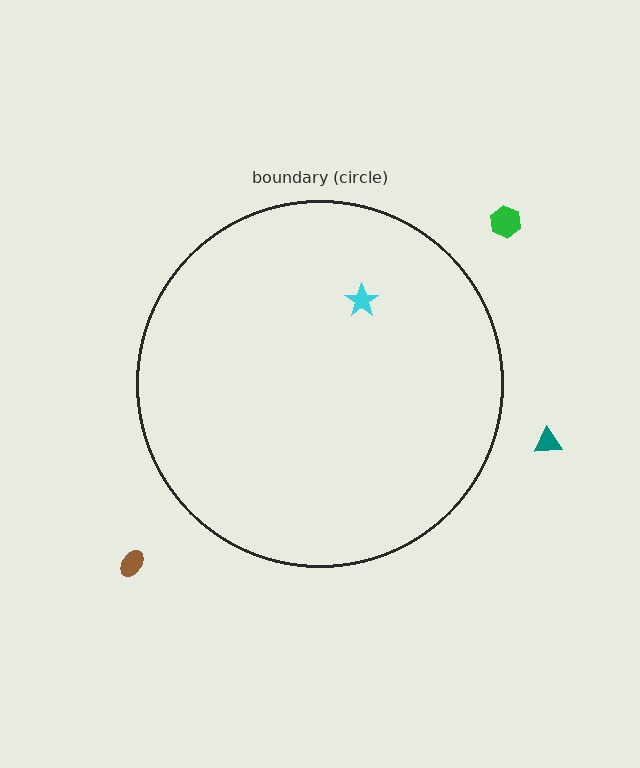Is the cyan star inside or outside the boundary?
Inside.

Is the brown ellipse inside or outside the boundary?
Outside.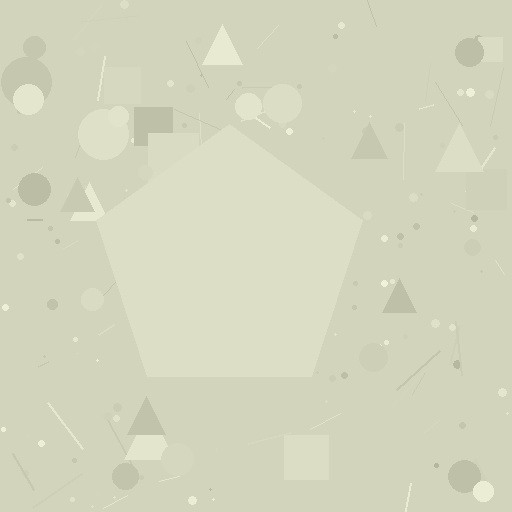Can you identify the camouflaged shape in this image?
The camouflaged shape is a pentagon.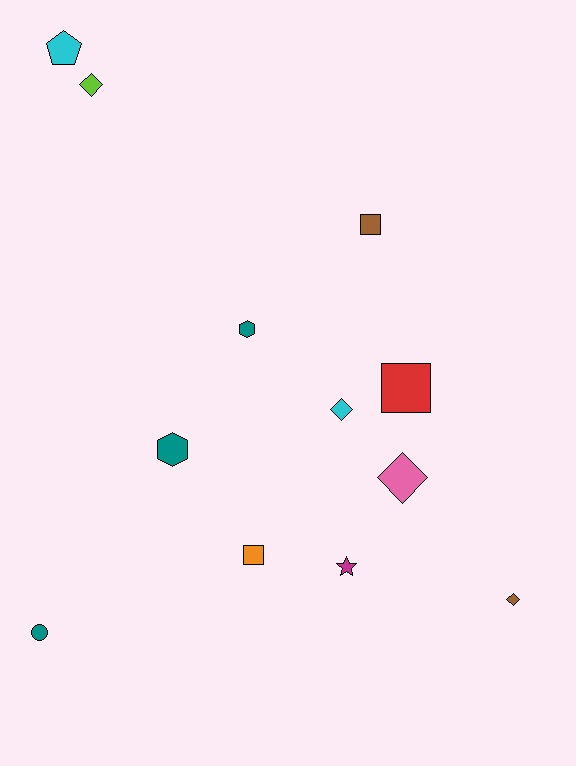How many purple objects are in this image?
There are no purple objects.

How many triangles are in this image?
There are no triangles.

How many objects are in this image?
There are 12 objects.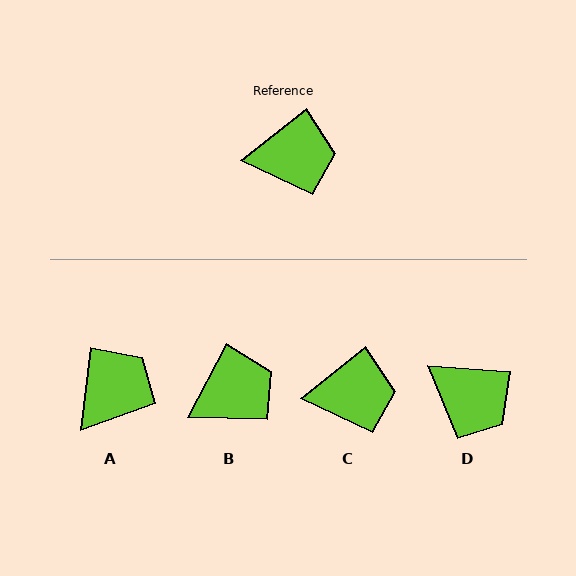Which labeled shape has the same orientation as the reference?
C.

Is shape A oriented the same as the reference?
No, it is off by about 45 degrees.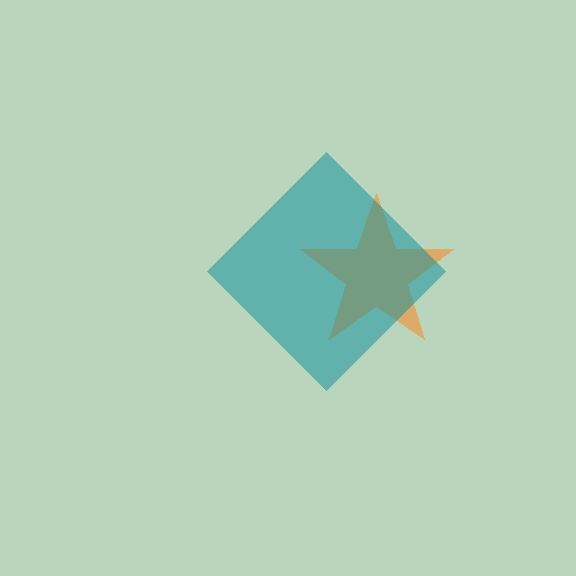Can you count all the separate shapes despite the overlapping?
Yes, there are 2 separate shapes.